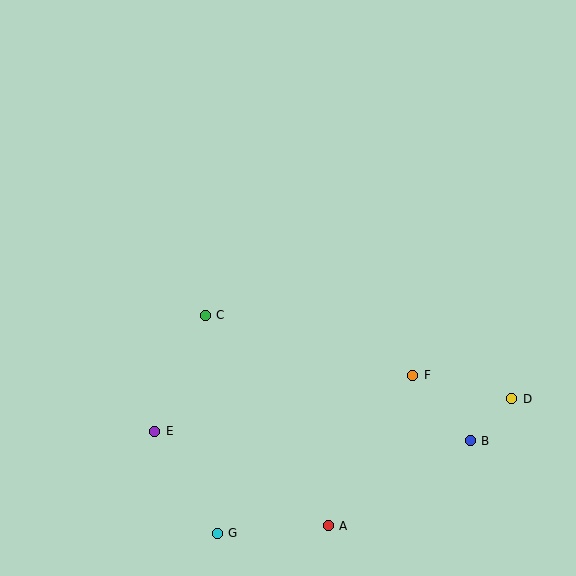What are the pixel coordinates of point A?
Point A is at (328, 526).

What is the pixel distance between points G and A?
The distance between G and A is 111 pixels.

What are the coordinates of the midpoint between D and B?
The midpoint between D and B is at (491, 420).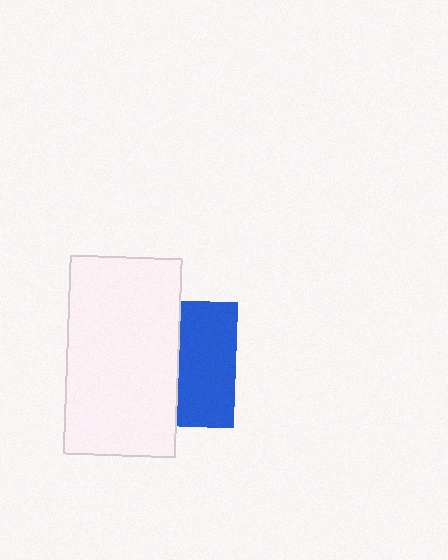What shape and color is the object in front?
The object in front is a white rectangle.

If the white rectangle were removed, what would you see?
You would see the complete blue square.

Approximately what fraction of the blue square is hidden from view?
Roughly 55% of the blue square is hidden behind the white rectangle.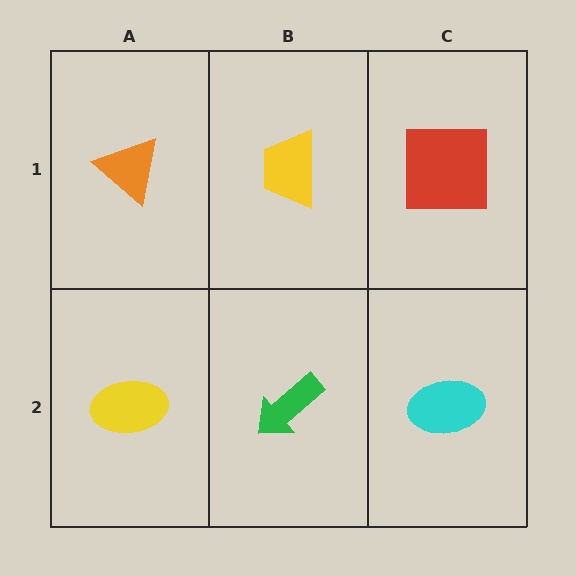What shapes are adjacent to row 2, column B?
A yellow trapezoid (row 1, column B), a yellow ellipse (row 2, column A), a cyan ellipse (row 2, column C).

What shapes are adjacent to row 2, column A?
An orange triangle (row 1, column A), a green arrow (row 2, column B).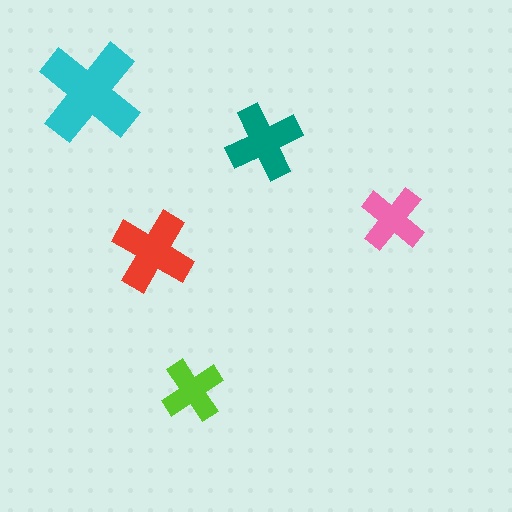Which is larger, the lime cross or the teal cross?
The teal one.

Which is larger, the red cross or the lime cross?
The red one.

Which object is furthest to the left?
The cyan cross is leftmost.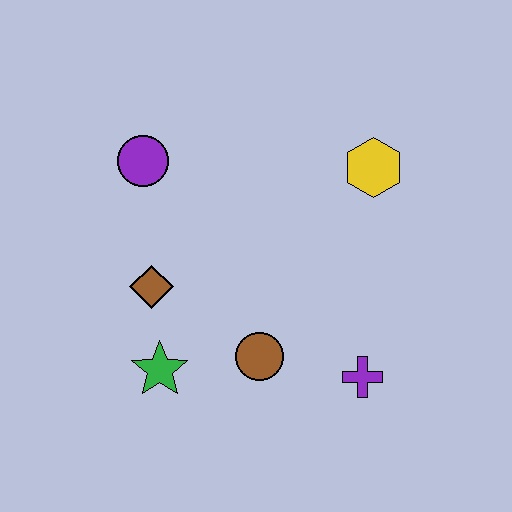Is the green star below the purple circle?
Yes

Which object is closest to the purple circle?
The brown diamond is closest to the purple circle.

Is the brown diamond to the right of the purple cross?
No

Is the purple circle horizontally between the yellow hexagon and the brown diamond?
No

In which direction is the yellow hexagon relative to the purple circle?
The yellow hexagon is to the right of the purple circle.